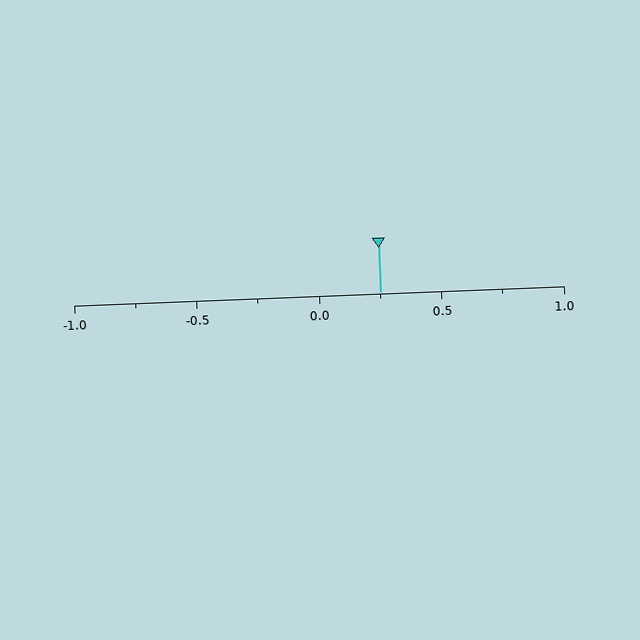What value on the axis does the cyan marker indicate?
The marker indicates approximately 0.25.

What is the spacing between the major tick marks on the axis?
The major ticks are spaced 0.5 apart.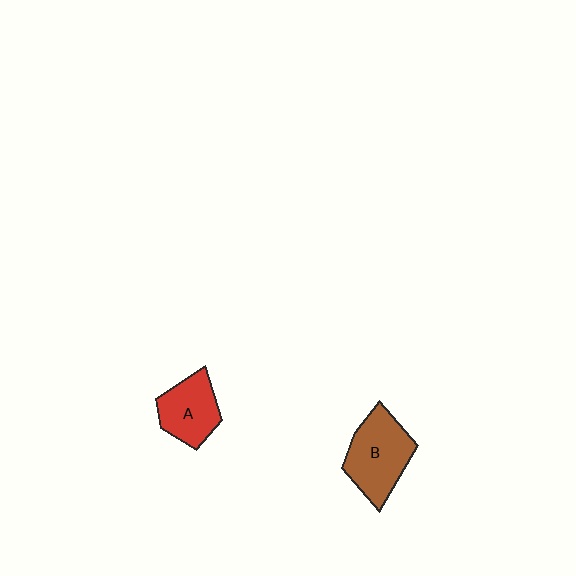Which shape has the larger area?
Shape B (brown).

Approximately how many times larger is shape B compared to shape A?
Approximately 1.3 times.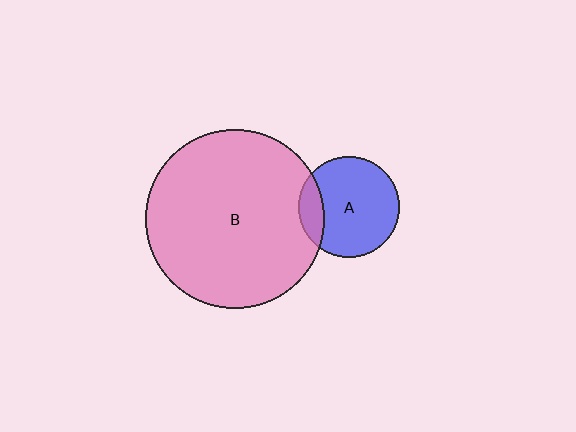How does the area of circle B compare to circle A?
Approximately 3.1 times.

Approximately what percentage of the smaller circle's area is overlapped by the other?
Approximately 15%.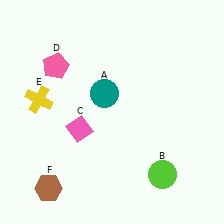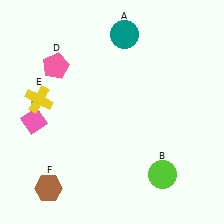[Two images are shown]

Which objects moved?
The objects that moved are: the teal circle (A), the pink diamond (C).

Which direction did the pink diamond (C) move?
The pink diamond (C) moved left.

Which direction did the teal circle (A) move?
The teal circle (A) moved up.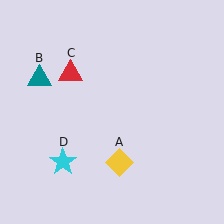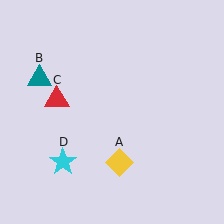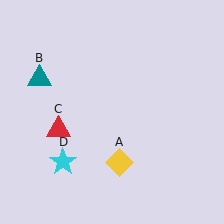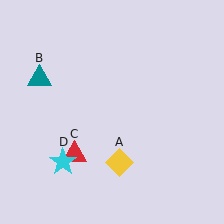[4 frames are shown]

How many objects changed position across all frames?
1 object changed position: red triangle (object C).